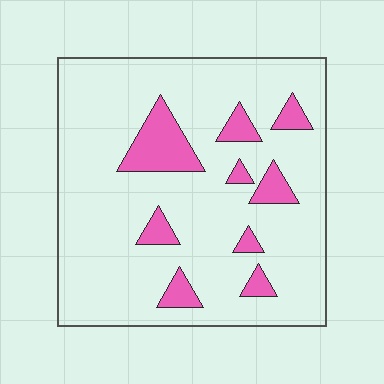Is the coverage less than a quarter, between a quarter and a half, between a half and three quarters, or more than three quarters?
Less than a quarter.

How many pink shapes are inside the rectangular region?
9.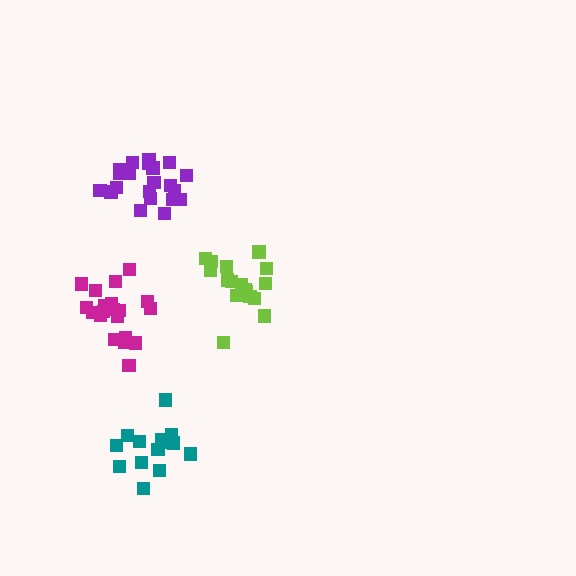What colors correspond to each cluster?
The clusters are colored: lime, teal, magenta, purple.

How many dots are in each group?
Group 1: 18 dots, Group 2: 15 dots, Group 3: 21 dots, Group 4: 21 dots (75 total).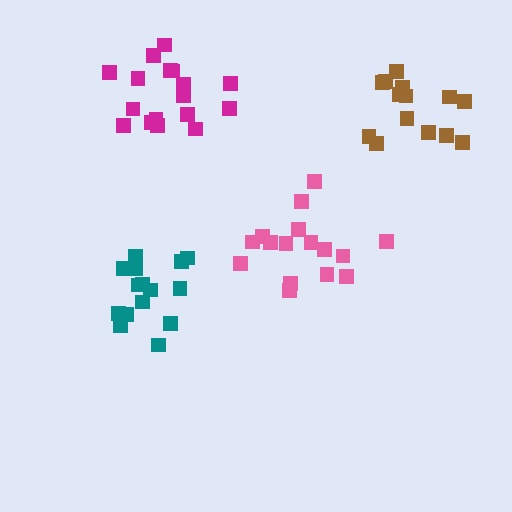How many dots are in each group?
Group 1: 14 dots, Group 2: 16 dots, Group 3: 18 dots, Group 4: 15 dots (63 total).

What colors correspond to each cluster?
The clusters are colored: brown, pink, magenta, teal.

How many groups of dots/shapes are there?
There are 4 groups.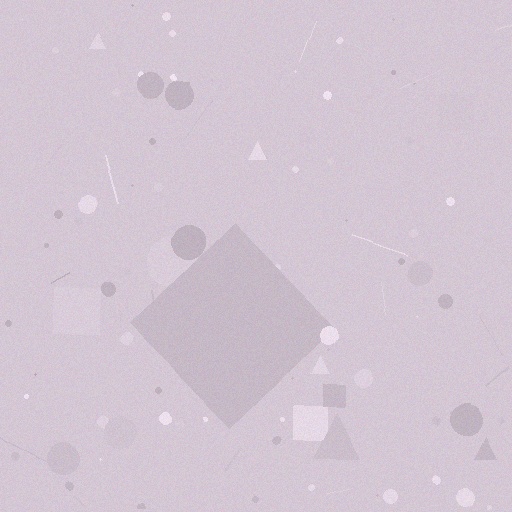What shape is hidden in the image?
A diamond is hidden in the image.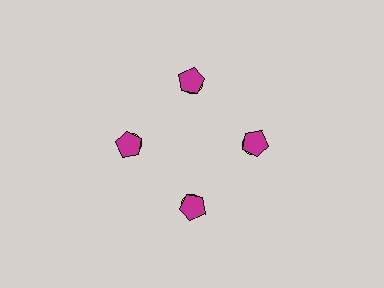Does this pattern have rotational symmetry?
Yes, this pattern has 4-fold rotational symmetry. It looks the same after rotating 90 degrees around the center.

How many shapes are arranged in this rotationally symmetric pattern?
There are 8 shapes, arranged in 4 groups of 2.